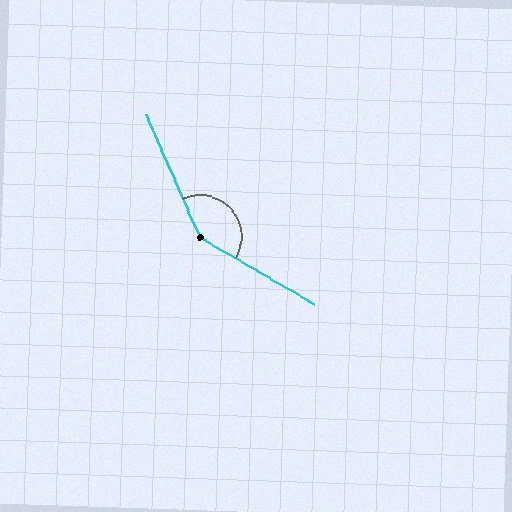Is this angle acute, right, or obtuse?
It is obtuse.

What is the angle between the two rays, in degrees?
Approximately 144 degrees.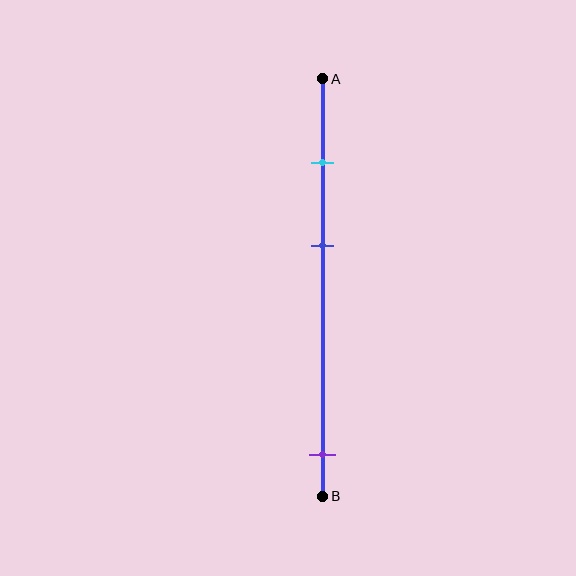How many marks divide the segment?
There are 3 marks dividing the segment.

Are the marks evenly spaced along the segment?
No, the marks are not evenly spaced.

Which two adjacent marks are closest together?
The cyan and blue marks are the closest adjacent pair.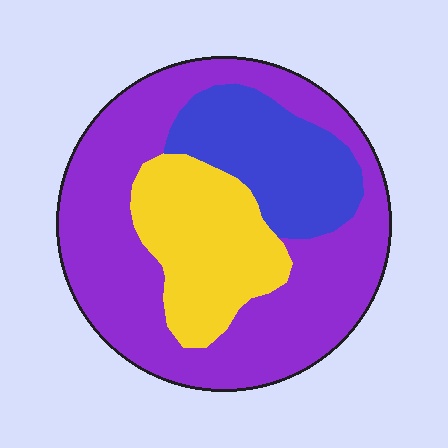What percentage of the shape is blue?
Blue covers around 20% of the shape.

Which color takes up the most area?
Purple, at roughly 55%.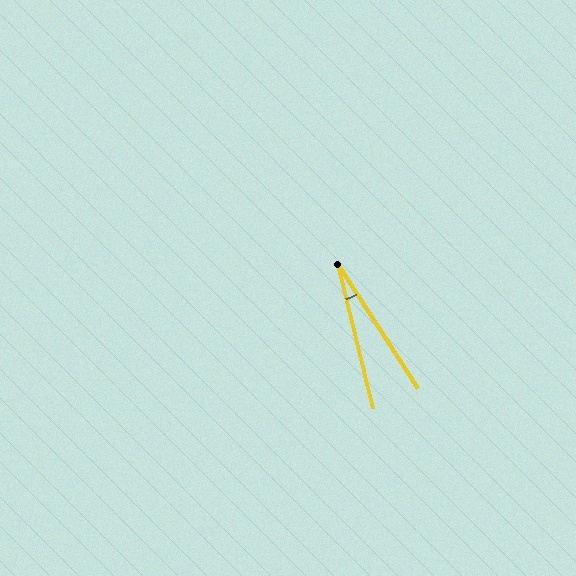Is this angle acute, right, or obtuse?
It is acute.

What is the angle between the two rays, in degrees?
Approximately 19 degrees.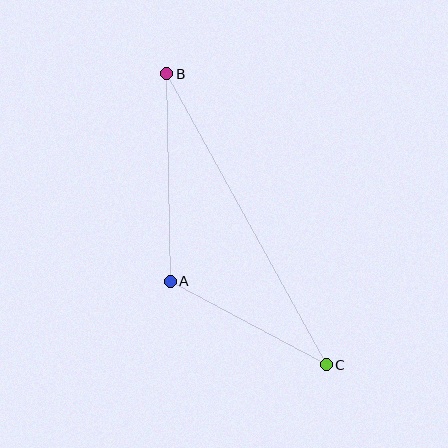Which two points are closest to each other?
Points A and C are closest to each other.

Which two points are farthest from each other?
Points B and C are farthest from each other.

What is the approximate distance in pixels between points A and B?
The distance between A and B is approximately 207 pixels.